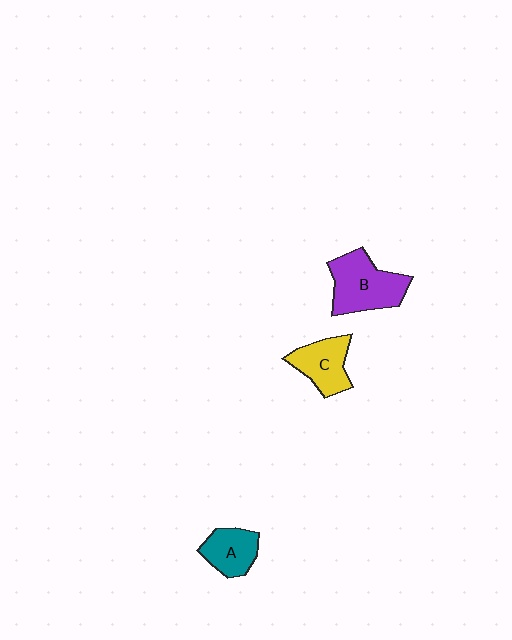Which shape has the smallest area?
Shape A (teal).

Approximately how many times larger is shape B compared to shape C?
Approximately 1.4 times.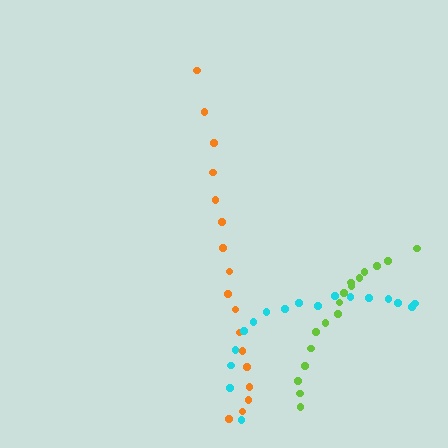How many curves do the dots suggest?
There are 3 distinct paths.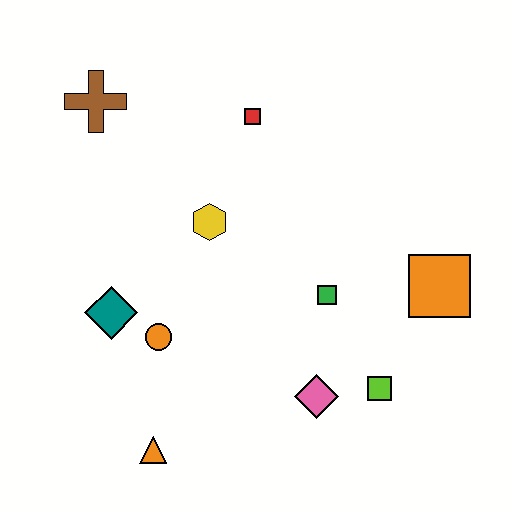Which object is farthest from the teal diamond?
The orange square is farthest from the teal diamond.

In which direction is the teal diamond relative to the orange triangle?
The teal diamond is above the orange triangle.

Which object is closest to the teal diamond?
The orange circle is closest to the teal diamond.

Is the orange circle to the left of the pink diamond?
Yes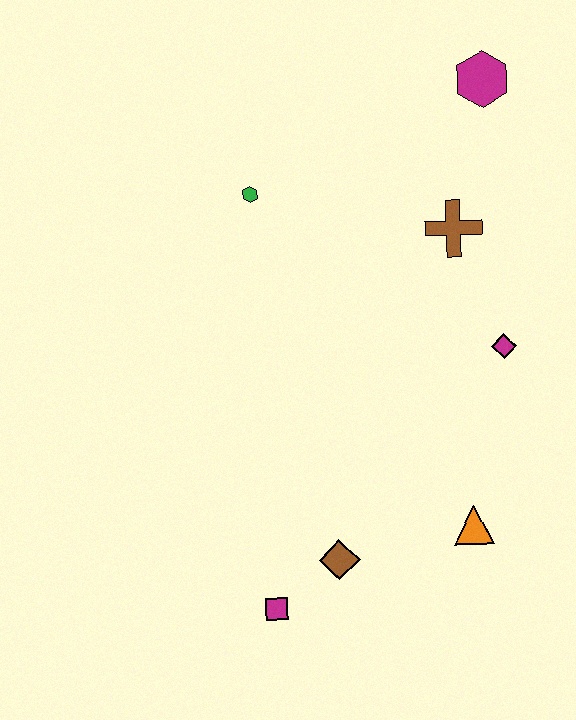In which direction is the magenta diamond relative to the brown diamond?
The magenta diamond is above the brown diamond.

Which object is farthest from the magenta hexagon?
The magenta square is farthest from the magenta hexagon.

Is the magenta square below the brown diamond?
Yes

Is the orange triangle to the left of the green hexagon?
No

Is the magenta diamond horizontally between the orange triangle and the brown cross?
No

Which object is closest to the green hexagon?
The brown cross is closest to the green hexagon.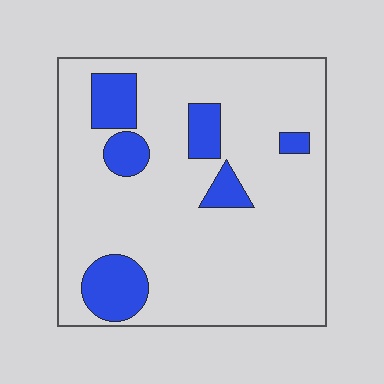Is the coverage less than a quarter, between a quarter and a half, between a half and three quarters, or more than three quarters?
Less than a quarter.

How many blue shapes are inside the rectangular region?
6.